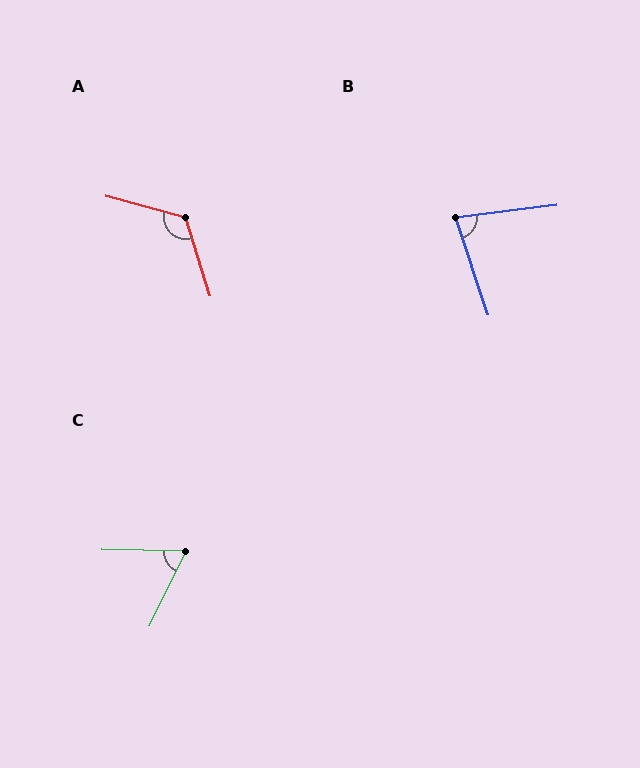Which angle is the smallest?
C, at approximately 65 degrees.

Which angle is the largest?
A, at approximately 122 degrees.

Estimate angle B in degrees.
Approximately 79 degrees.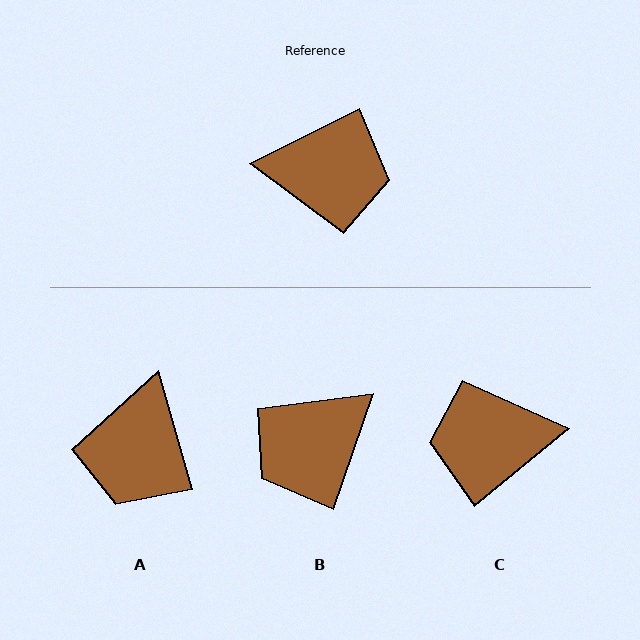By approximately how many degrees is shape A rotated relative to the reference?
Approximately 101 degrees clockwise.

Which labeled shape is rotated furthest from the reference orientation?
C, about 168 degrees away.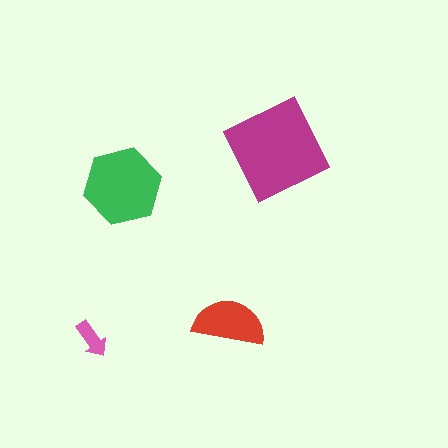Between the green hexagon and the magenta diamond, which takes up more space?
The magenta diamond.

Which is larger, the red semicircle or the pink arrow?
The red semicircle.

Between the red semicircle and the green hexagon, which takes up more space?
The green hexagon.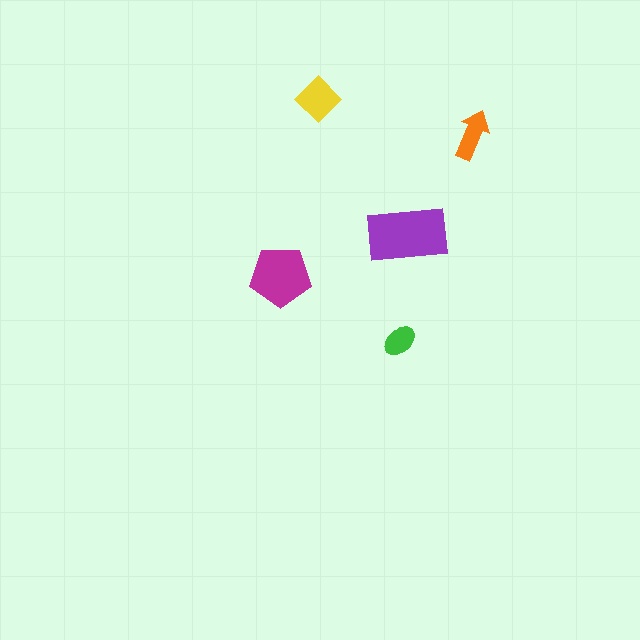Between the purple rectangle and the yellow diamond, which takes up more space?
The purple rectangle.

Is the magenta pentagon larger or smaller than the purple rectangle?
Smaller.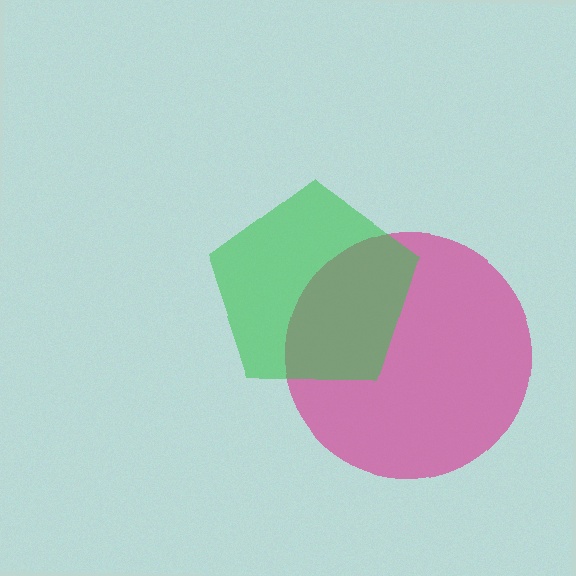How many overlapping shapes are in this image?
There are 2 overlapping shapes in the image.